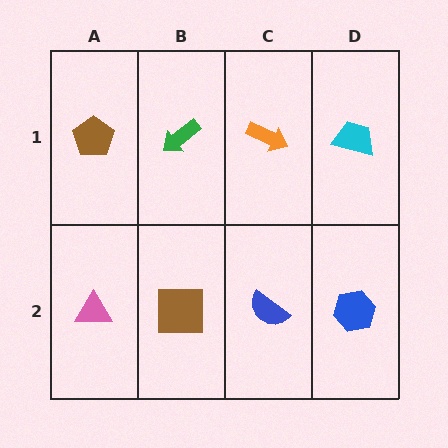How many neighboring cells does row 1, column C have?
3.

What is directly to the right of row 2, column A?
A brown square.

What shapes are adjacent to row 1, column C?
A blue semicircle (row 2, column C), a green arrow (row 1, column B), a cyan trapezoid (row 1, column D).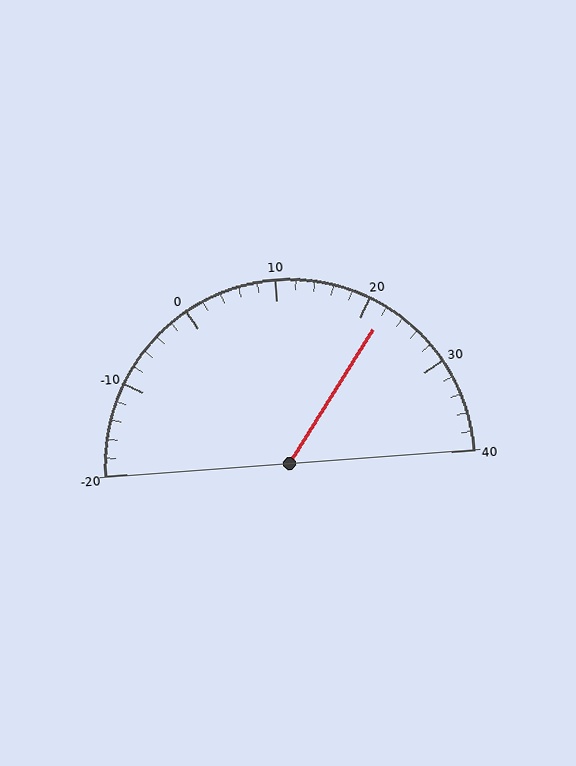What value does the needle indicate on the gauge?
The needle indicates approximately 22.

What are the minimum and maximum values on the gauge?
The gauge ranges from -20 to 40.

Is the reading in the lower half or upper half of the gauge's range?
The reading is in the upper half of the range (-20 to 40).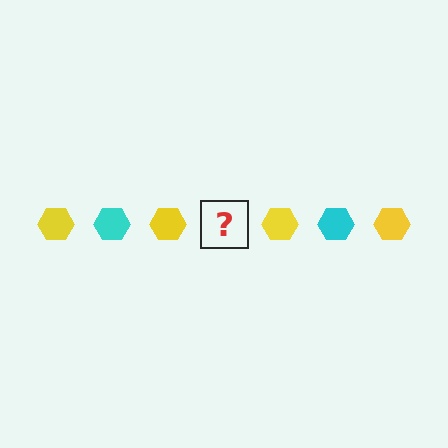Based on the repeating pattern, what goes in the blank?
The blank should be a cyan hexagon.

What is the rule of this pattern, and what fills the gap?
The rule is that the pattern cycles through yellow, cyan hexagons. The gap should be filled with a cyan hexagon.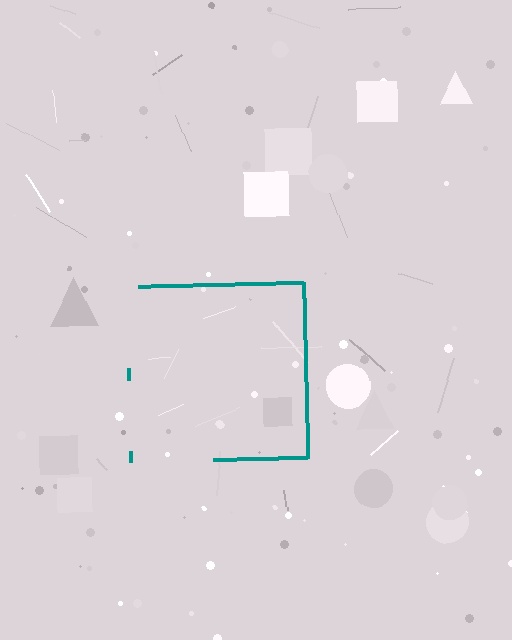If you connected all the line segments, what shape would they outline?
They would outline a square.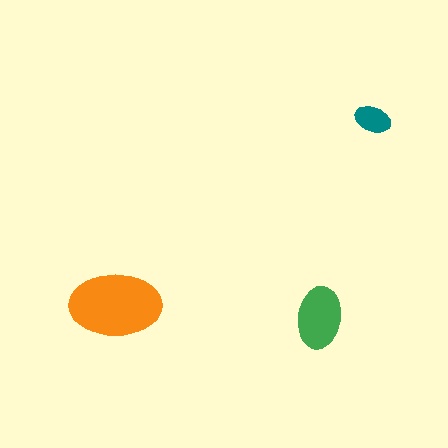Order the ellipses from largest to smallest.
the orange one, the green one, the teal one.